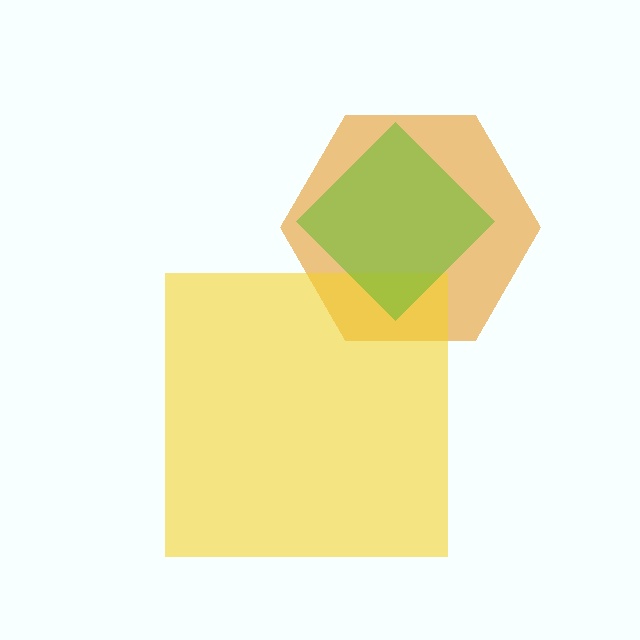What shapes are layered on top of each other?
The layered shapes are: an orange hexagon, a yellow square, a lime diamond.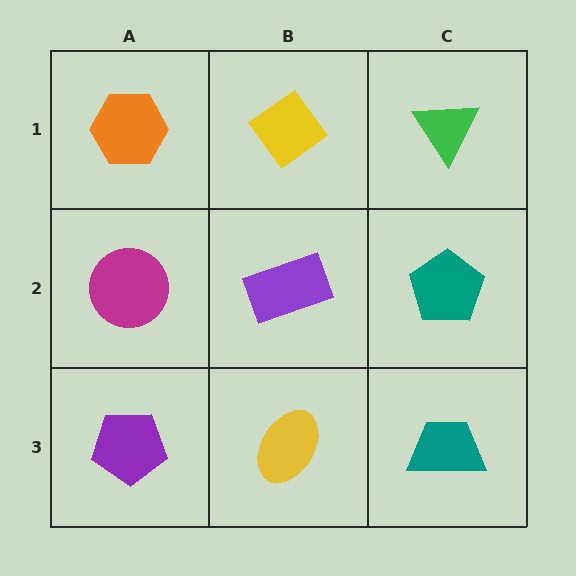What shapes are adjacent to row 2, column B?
A yellow diamond (row 1, column B), a yellow ellipse (row 3, column B), a magenta circle (row 2, column A), a teal pentagon (row 2, column C).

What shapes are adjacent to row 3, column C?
A teal pentagon (row 2, column C), a yellow ellipse (row 3, column B).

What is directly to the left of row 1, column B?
An orange hexagon.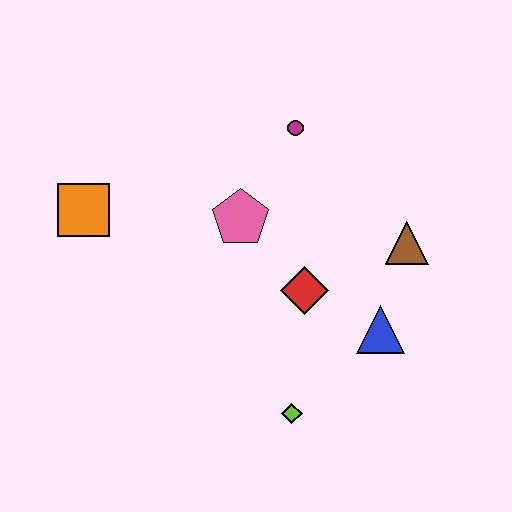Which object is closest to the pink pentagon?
The red diamond is closest to the pink pentagon.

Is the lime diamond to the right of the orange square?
Yes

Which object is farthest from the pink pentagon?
The lime diamond is farthest from the pink pentagon.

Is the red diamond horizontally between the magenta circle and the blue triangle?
Yes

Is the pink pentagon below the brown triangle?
No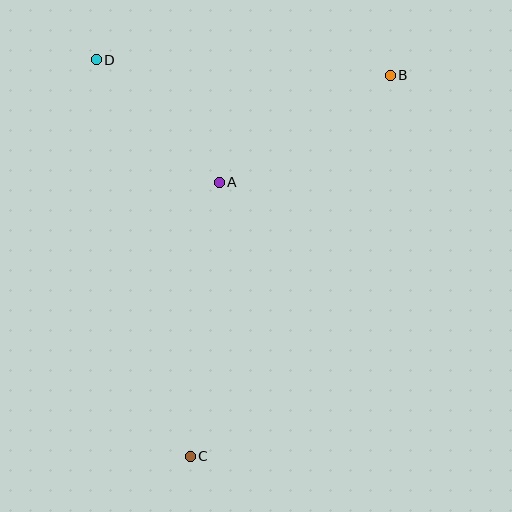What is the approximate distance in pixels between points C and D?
The distance between C and D is approximately 407 pixels.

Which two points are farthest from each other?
Points B and C are farthest from each other.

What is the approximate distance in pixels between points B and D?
The distance between B and D is approximately 294 pixels.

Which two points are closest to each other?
Points A and D are closest to each other.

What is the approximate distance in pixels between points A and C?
The distance between A and C is approximately 275 pixels.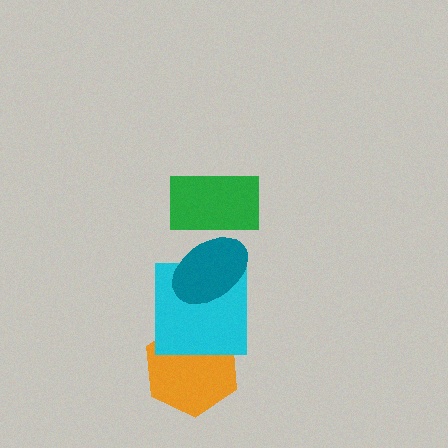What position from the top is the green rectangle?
The green rectangle is 1st from the top.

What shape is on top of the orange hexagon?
The cyan square is on top of the orange hexagon.